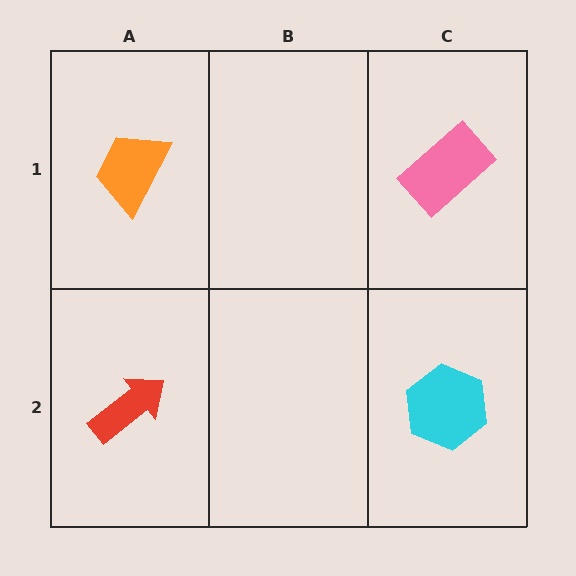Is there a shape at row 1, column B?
No, that cell is empty.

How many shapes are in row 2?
2 shapes.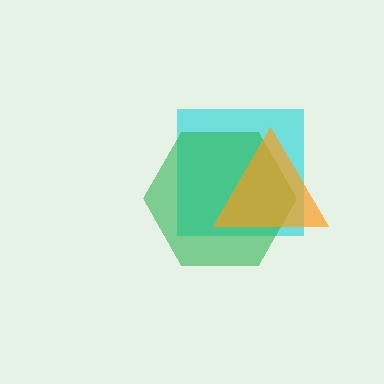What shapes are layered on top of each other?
The layered shapes are: a cyan square, a green hexagon, an orange triangle.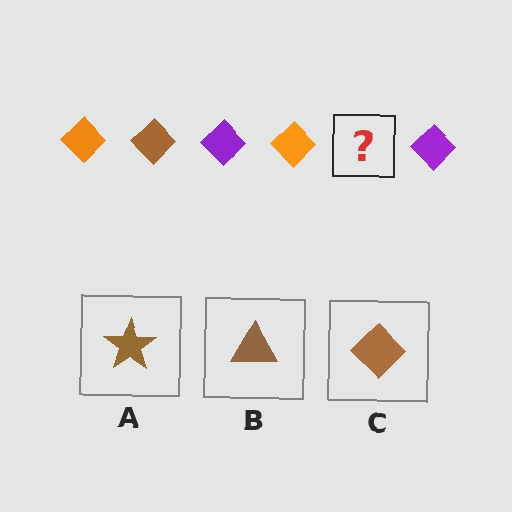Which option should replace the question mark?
Option C.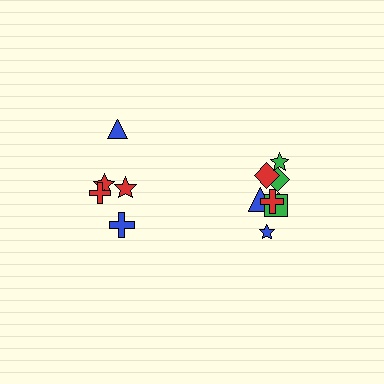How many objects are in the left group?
There are 5 objects.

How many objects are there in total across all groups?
There are 13 objects.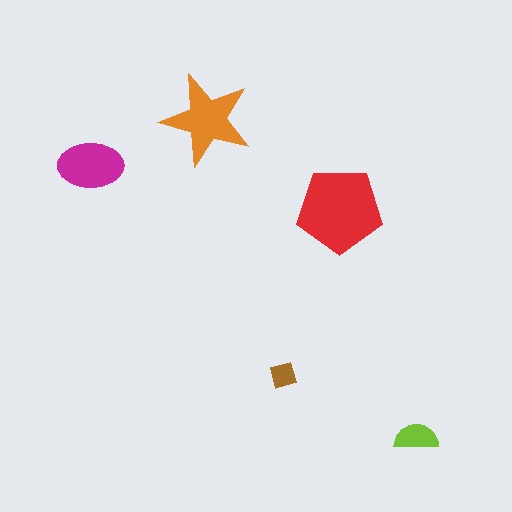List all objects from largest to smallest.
The red pentagon, the orange star, the magenta ellipse, the lime semicircle, the brown diamond.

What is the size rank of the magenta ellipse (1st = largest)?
3rd.